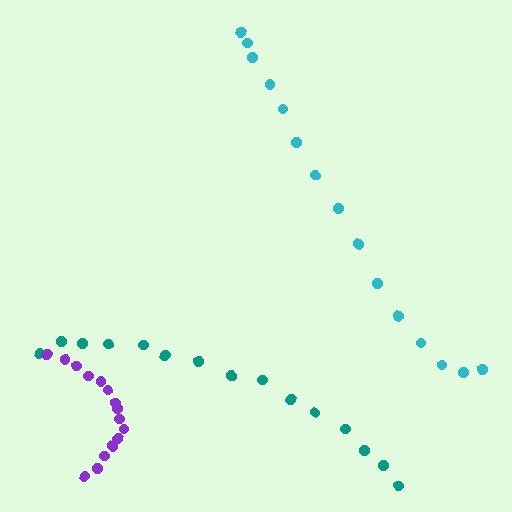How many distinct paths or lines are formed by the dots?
There are 3 distinct paths.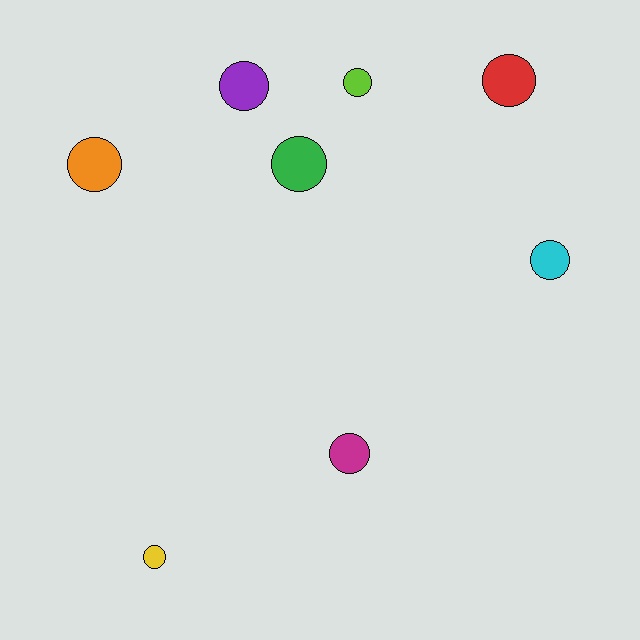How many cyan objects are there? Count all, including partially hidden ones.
There is 1 cyan object.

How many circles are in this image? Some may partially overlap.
There are 8 circles.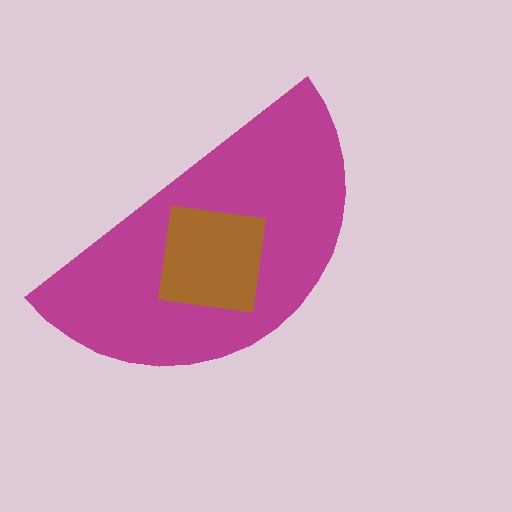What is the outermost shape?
The magenta semicircle.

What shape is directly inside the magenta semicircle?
The brown square.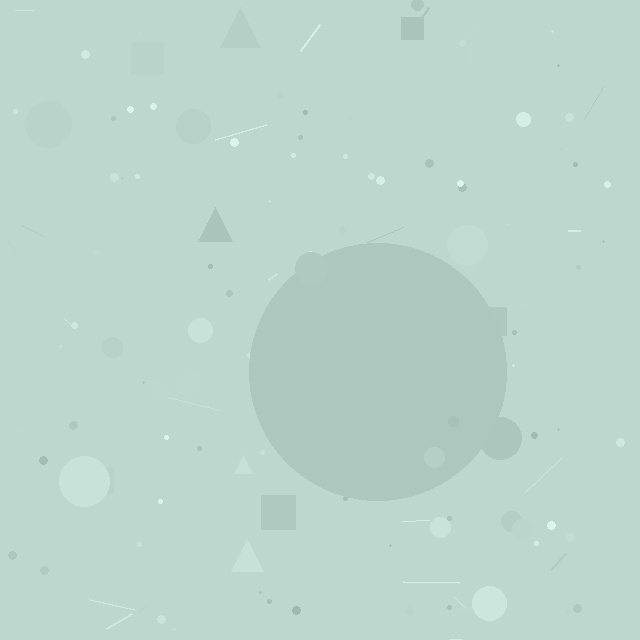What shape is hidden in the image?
A circle is hidden in the image.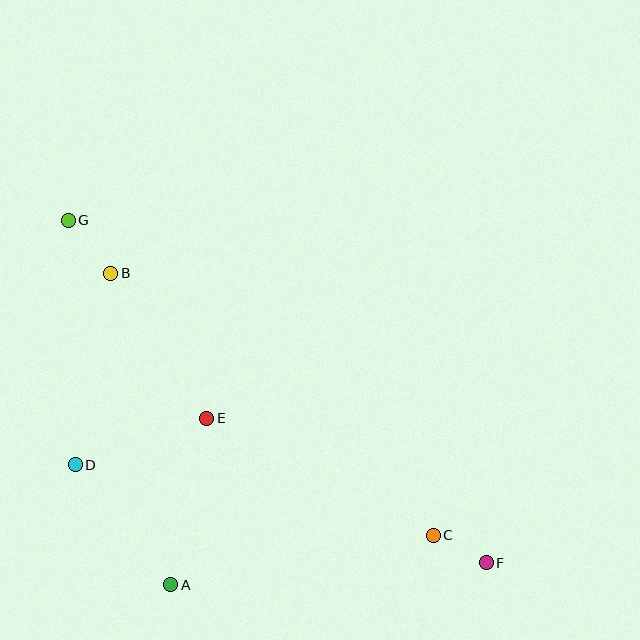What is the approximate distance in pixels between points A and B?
The distance between A and B is approximately 317 pixels.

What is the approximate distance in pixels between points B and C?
The distance between B and C is approximately 416 pixels.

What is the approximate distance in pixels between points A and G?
The distance between A and G is approximately 379 pixels.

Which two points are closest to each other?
Points C and F are closest to each other.